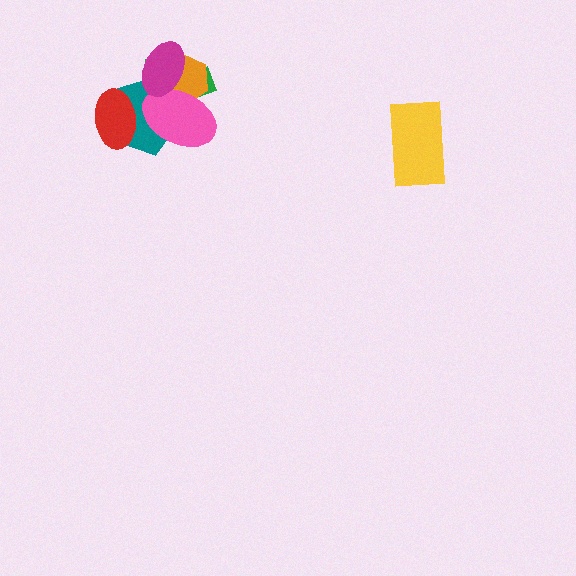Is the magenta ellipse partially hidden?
No, no other shape covers it.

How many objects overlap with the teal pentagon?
5 objects overlap with the teal pentagon.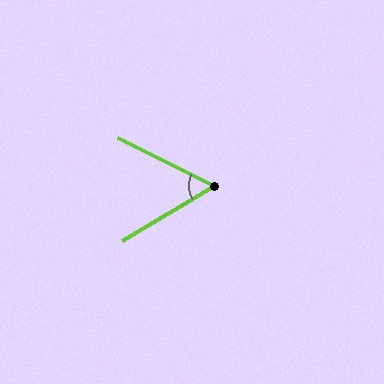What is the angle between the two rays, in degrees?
Approximately 57 degrees.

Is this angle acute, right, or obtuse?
It is acute.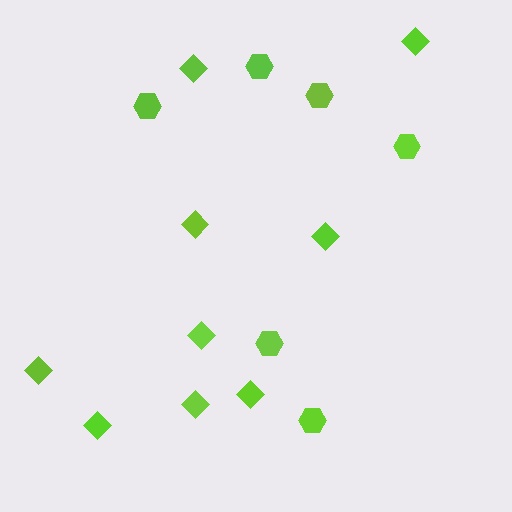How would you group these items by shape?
There are 2 groups: one group of hexagons (6) and one group of diamonds (9).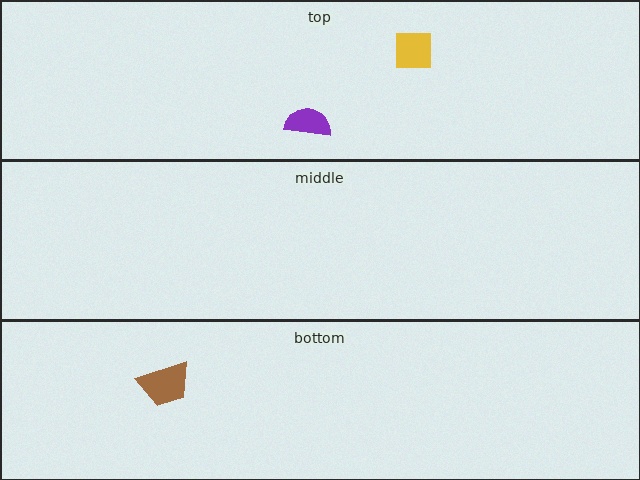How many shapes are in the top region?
2.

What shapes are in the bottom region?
The brown trapezoid.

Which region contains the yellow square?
The top region.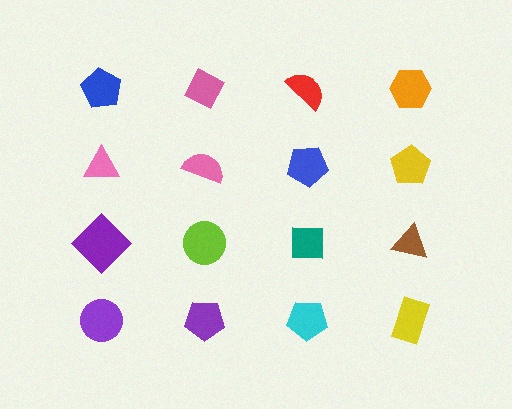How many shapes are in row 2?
4 shapes.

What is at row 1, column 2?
A pink diamond.